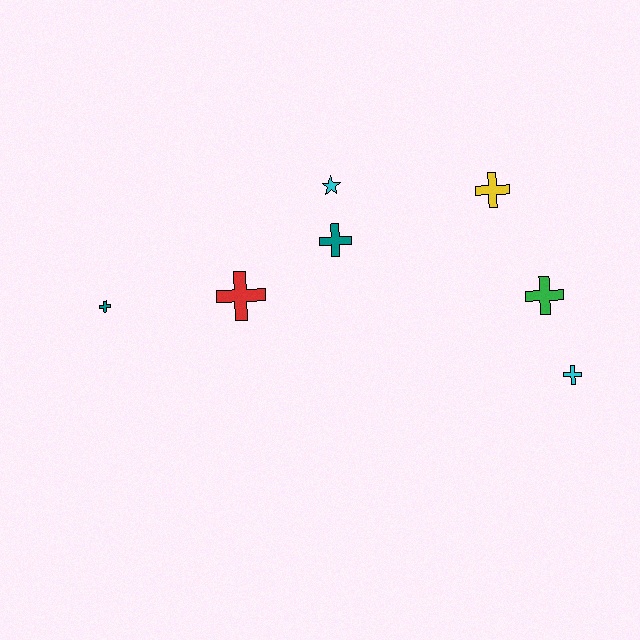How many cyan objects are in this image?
There are 2 cyan objects.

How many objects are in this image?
There are 7 objects.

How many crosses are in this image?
There are 6 crosses.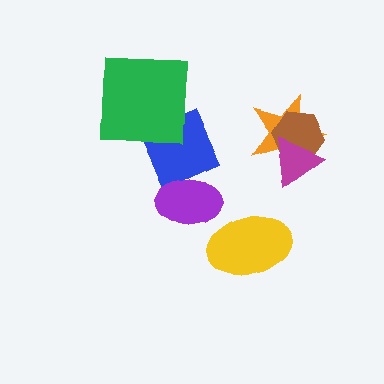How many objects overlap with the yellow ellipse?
0 objects overlap with the yellow ellipse.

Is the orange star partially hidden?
Yes, it is partially covered by another shape.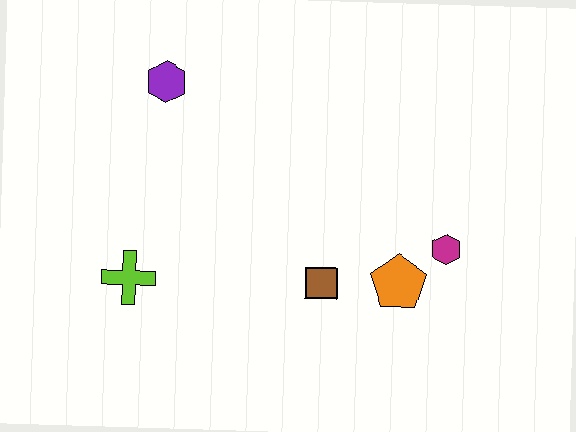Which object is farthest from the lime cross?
The magenta hexagon is farthest from the lime cross.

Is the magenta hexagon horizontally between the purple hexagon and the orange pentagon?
No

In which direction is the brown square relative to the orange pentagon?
The brown square is to the left of the orange pentagon.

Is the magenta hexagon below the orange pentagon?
No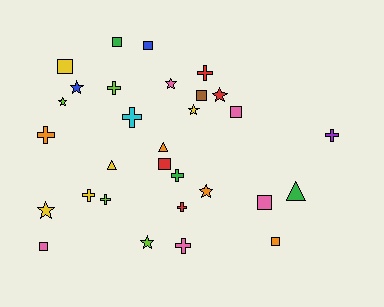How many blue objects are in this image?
There are 2 blue objects.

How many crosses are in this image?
There are 10 crosses.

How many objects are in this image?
There are 30 objects.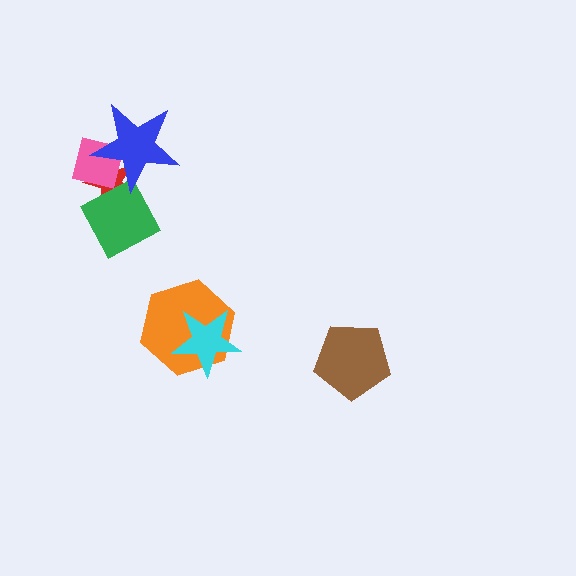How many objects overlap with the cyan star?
1 object overlaps with the cyan star.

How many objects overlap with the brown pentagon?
0 objects overlap with the brown pentagon.